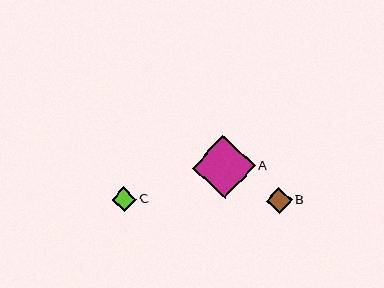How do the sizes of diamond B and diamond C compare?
Diamond B and diamond C are approximately the same size.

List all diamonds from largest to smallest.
From largest to smallest: A, B, C.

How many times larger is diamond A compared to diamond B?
Diamond A is approximately 2.4 times the size of diamond B.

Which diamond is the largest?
Diamond A is the largest with a size of approximately 63 pixels.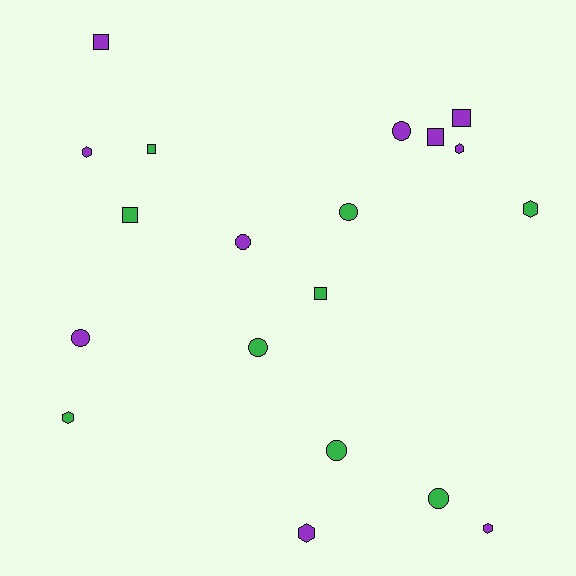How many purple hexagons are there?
There are 4 purple hexagons.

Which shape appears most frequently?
Circle, with 7 objects.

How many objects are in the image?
There are 19 objects.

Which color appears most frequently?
Purple, with 10 objects.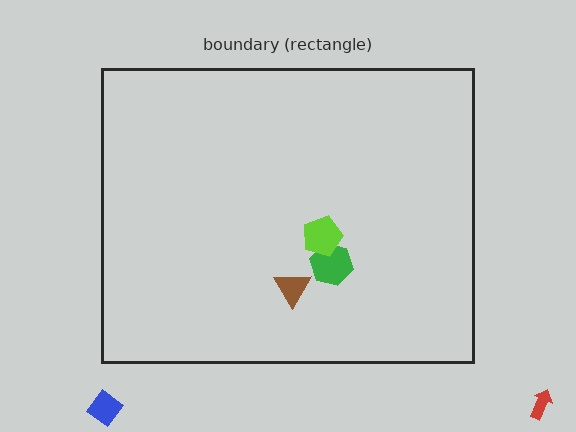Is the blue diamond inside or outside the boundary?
Outside.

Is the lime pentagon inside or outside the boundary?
Inside.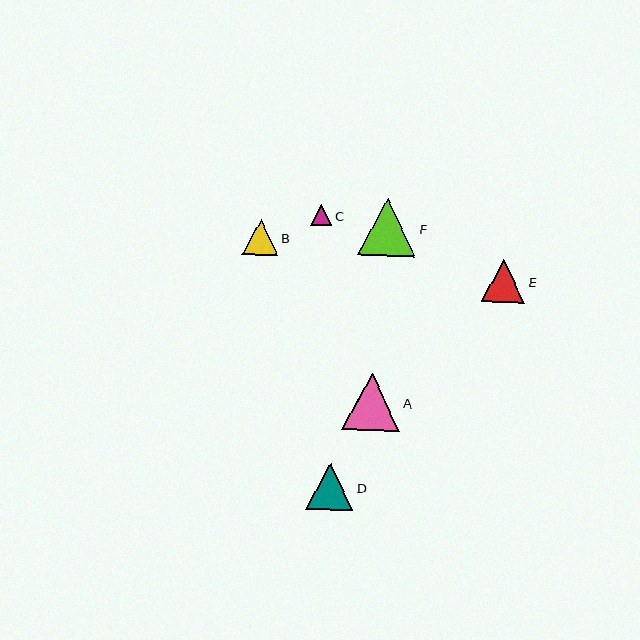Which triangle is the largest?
Triangle F is the largest with a size of approximately 59 pixels.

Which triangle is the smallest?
Triangle C is the smallest with a size of approximately 21 pixels.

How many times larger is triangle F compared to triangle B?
Triangle F is approximately 1.6 times the size of triangle B.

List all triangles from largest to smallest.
From largest to smallest: F, A, D, E, B, C.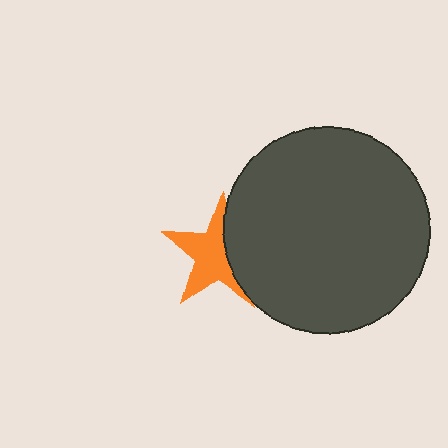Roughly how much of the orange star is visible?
About half of it is visible (roughly 64%).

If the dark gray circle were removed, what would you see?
You would see the complete orange star.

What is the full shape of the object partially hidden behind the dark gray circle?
The partially hidden object is an orange star.